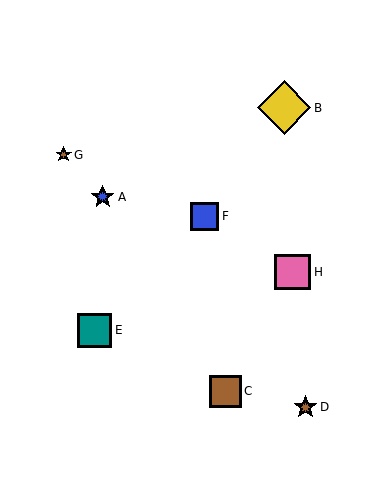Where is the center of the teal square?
The center of the teal square is at (94, 330).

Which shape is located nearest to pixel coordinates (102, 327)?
The teal square (labeled E) at (94, 330) is nearest to that location.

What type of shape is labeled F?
Shape F is a blue square.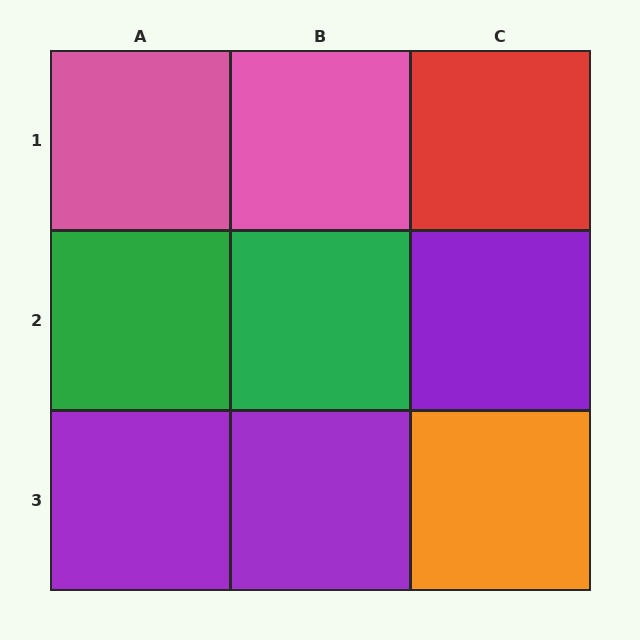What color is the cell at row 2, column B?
Green.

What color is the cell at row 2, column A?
Green.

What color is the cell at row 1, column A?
Pink.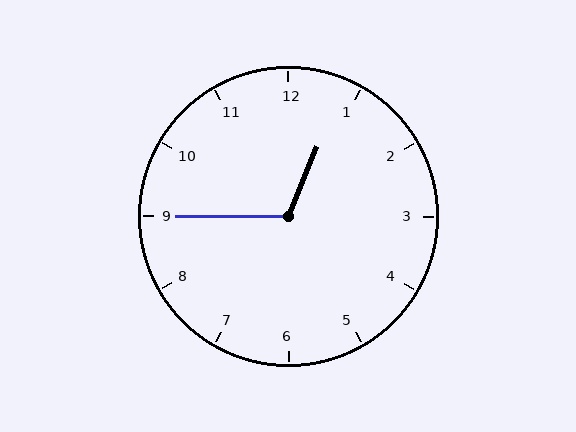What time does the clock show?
12:45.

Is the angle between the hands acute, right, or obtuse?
It is obtuse.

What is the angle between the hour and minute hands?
Approximately 112 degrees.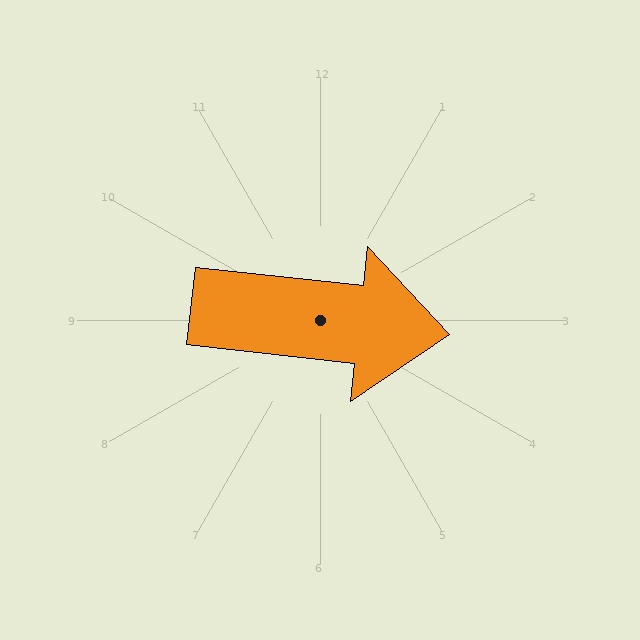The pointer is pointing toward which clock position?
Roughly 3 o'clock.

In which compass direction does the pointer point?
East.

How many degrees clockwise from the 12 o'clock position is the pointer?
Approximately 96 degrees.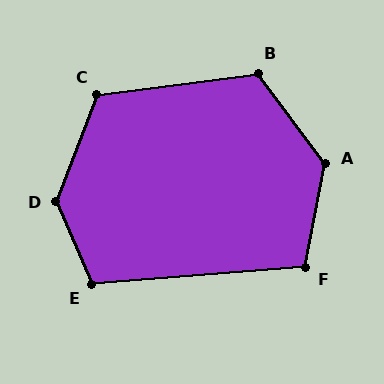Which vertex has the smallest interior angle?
F, at approximately 105 degrees.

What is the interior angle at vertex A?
Approximately 133 degrees (obtuse).